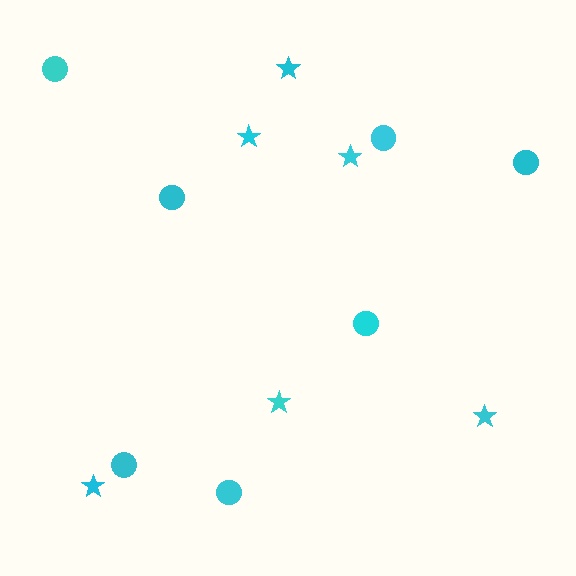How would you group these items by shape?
There are 2 groups: one group of stars (6) and one group of circles (7).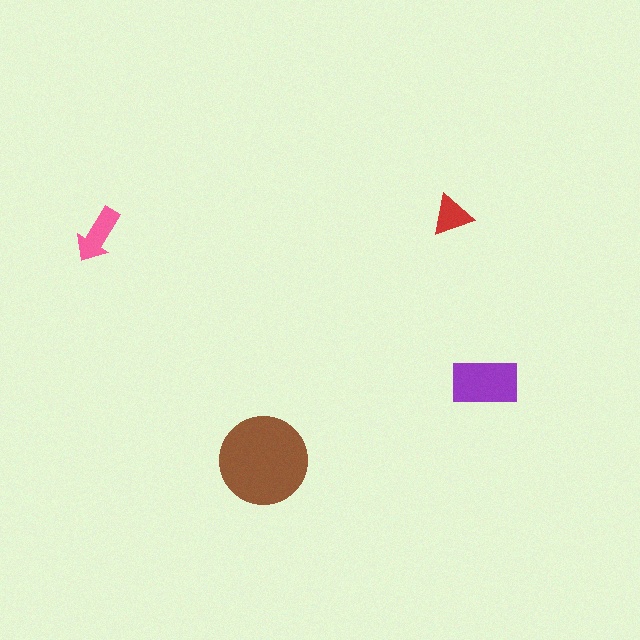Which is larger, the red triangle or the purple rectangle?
The purple rectangle.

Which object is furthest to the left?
The pink arrow is leftmost.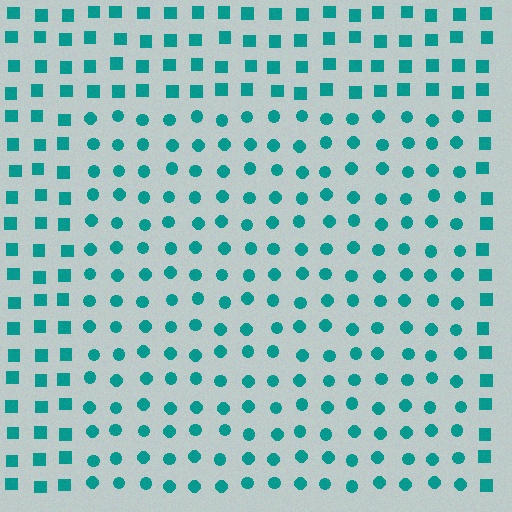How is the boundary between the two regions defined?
The boundary is defined by a change in element shape: circles inside vs. squares outside. All elements share the same color and spacing.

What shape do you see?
I see a rectangle.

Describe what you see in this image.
The image is filled with small teal elements arranged in a uniform grid. A rectangle-shaped region contains circles, while the surrounding area contains squares. The boundary is defined purely by the change in element shape.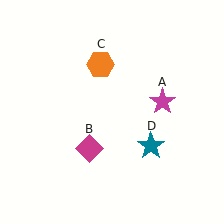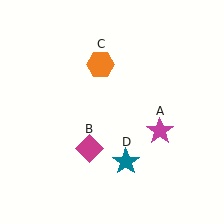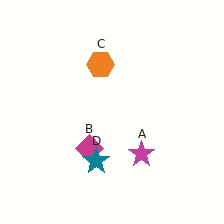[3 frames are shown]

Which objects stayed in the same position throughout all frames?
Magenta diamond (object B) and orange hexagon (object C) remained stationary.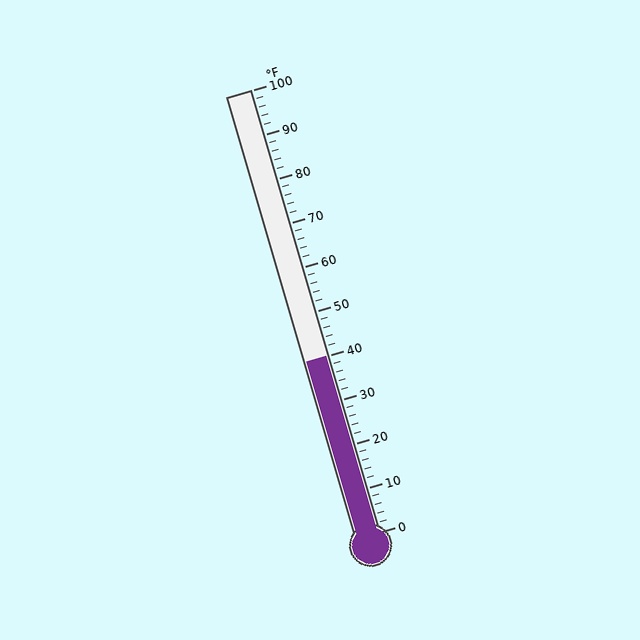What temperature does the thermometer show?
The thermometer shows approximately 40°F.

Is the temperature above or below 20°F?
The temperature is above 20°F.